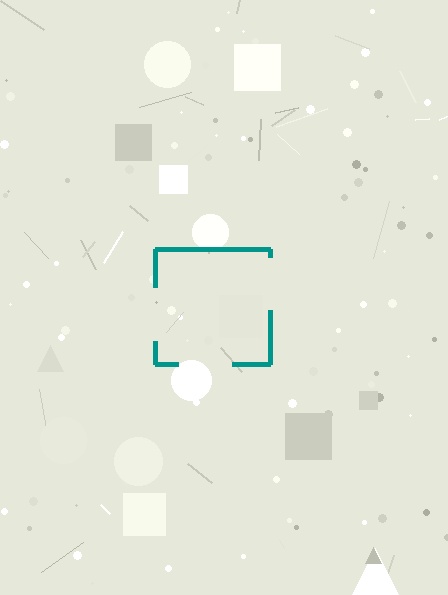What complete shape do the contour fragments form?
The contour fragments form a square.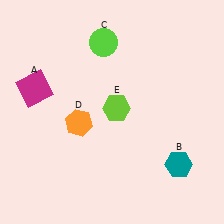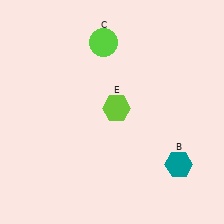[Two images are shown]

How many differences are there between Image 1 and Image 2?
There are 2 differences between the two images.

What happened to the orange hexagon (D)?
The orange hexagon (D) was removed in Image 2. It was in the bottom-left area of Image 1.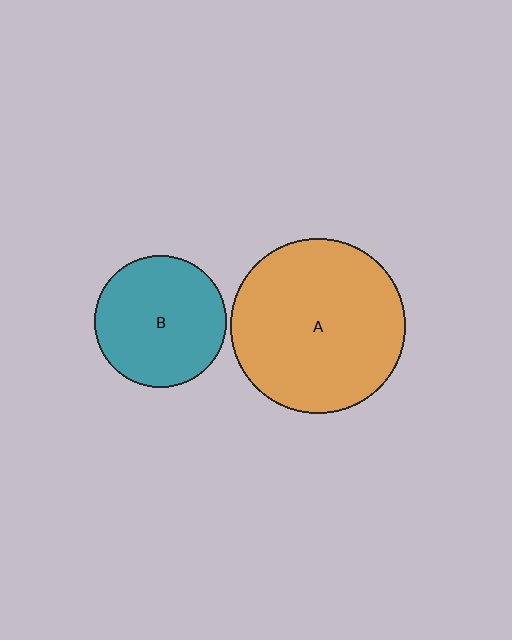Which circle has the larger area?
Circle A (orange).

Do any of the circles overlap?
No, none of the circles overlap.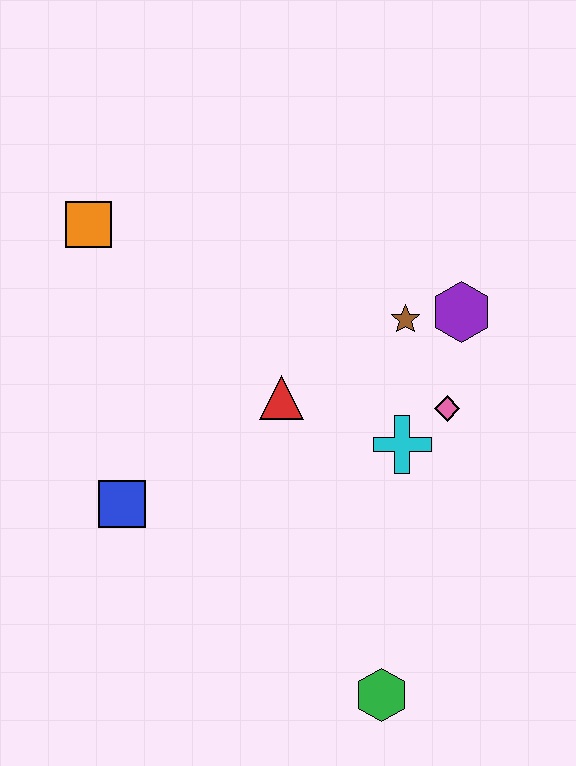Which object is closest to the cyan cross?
The pink diamond is closest to the cyan cross.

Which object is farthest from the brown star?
The green hexagon is farthest from the brown star.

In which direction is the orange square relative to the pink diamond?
The orange square is to the left of the pink diamond.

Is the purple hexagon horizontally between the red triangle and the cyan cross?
No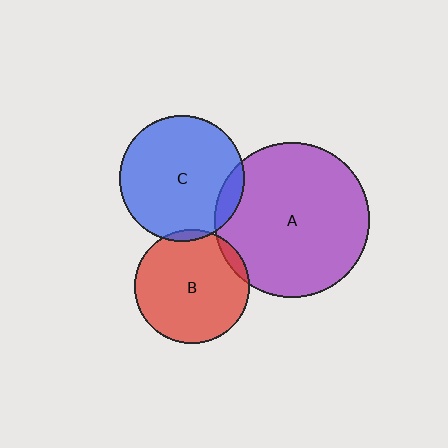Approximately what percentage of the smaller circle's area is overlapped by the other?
Approximately 5%.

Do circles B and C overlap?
Yes.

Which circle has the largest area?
Circle A (purple).